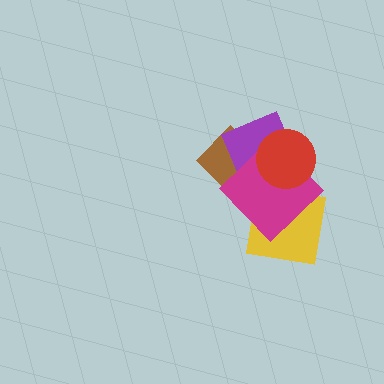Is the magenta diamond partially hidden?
Yes, it is partially covered by another shape.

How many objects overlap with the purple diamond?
4 objects overlap with the purple diamond.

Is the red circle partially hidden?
No, no other shape covers it.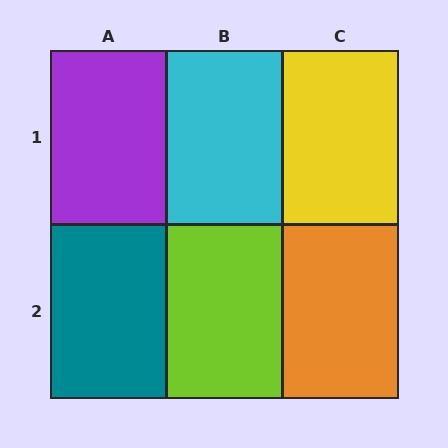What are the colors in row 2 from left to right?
Teal, lime, orange.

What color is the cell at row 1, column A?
Purple.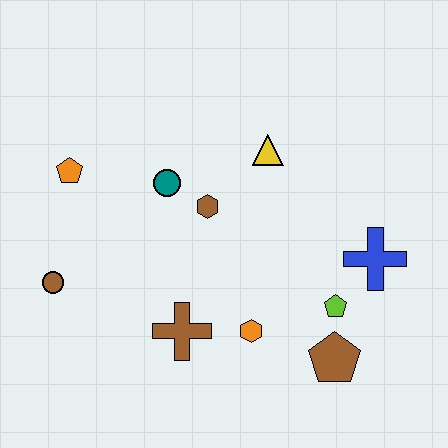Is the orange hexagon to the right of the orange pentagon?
Yes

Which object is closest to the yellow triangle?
The brown hexagon is closest to the yellow triangle.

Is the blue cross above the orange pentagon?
No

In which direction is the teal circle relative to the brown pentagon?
The teal circle is above the brown pentagon.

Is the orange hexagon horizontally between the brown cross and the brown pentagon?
Yes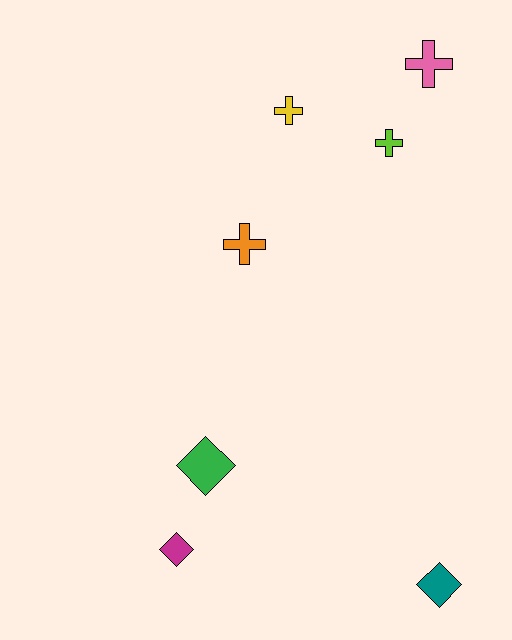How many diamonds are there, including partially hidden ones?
There are 3 diamonds.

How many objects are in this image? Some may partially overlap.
There are 7 objects.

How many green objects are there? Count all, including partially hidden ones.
There is 1 green object.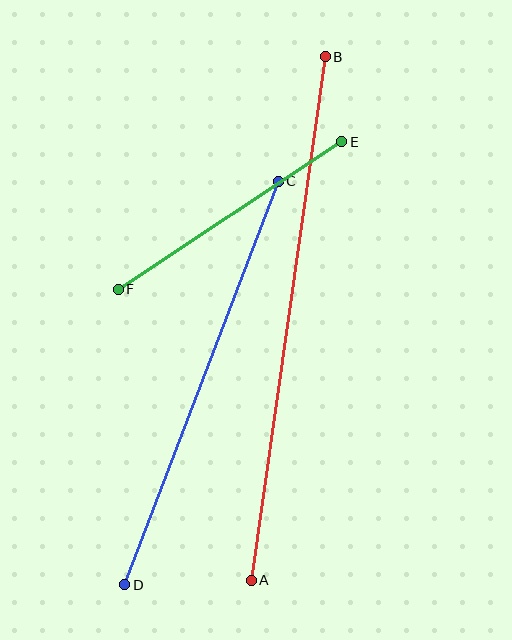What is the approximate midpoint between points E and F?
The midpoint is at approximately (230, 216) pixels.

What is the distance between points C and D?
The distance is approximately 432 pixels.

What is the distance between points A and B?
The distance is approximately 529 pixels.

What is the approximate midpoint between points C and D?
The midpoint is at approximately (201, 383) pixels.